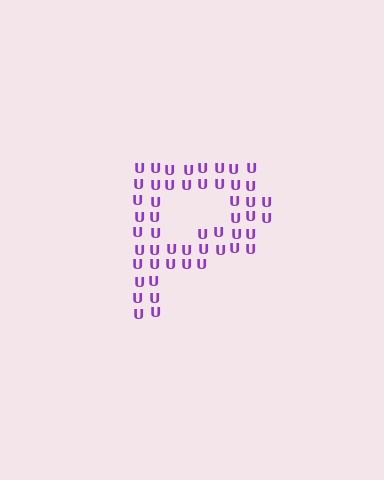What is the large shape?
The large shape is the letter P.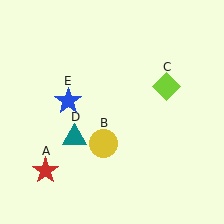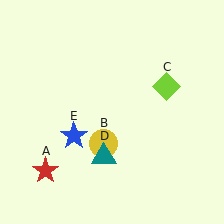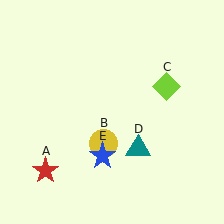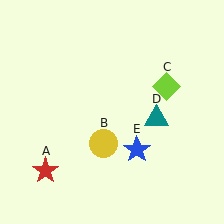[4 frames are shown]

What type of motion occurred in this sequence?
The teal triangle (object D), blue star (object E) rotated counterclockwise around the center of the scene.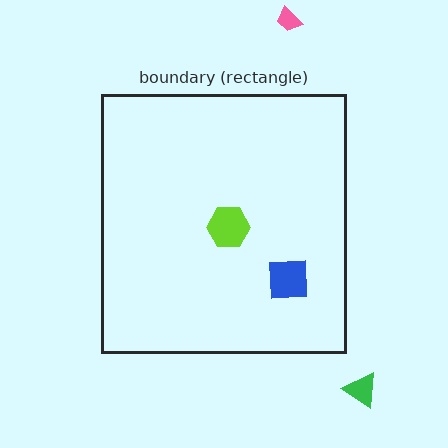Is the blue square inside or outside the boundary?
Inside.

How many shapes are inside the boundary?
2 inside, 2 outside.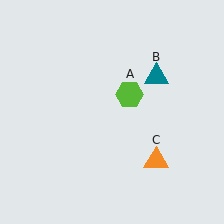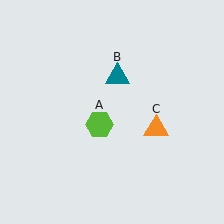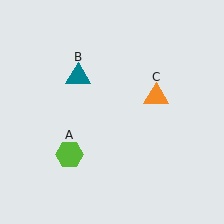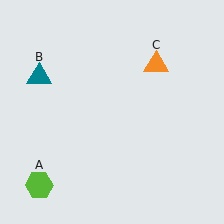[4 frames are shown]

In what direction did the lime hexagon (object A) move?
The lime hexagon (object A) moved down and to the left.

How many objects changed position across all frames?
3 objects changed position: lime hexagon (object A), teal triangle (object B), orange triangle (object C).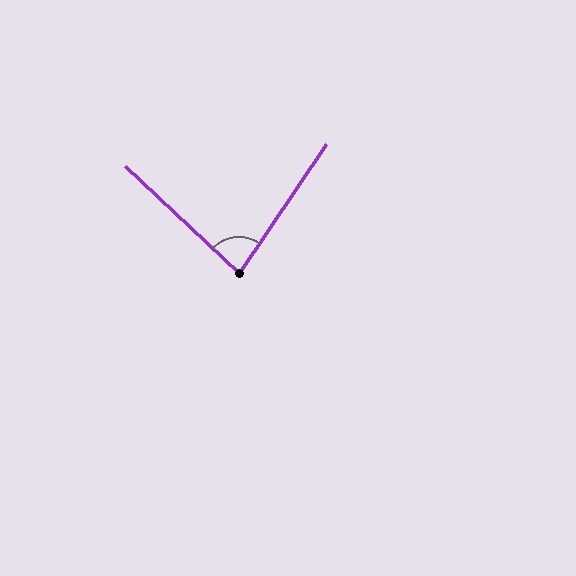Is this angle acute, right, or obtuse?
It is acute.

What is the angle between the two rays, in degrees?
Approximately 81 degrees.